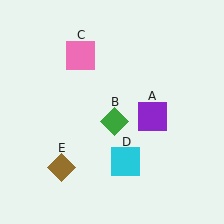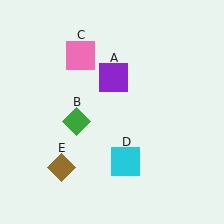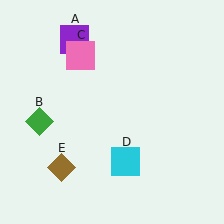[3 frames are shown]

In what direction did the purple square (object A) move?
The purple square (object A) moved up and to the left.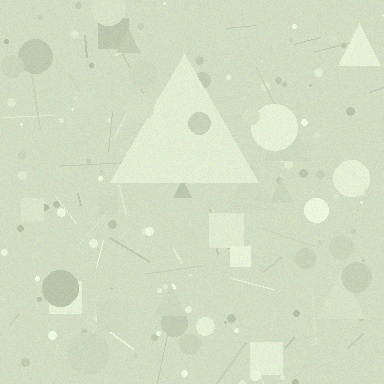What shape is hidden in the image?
A triangle is hidden in the image.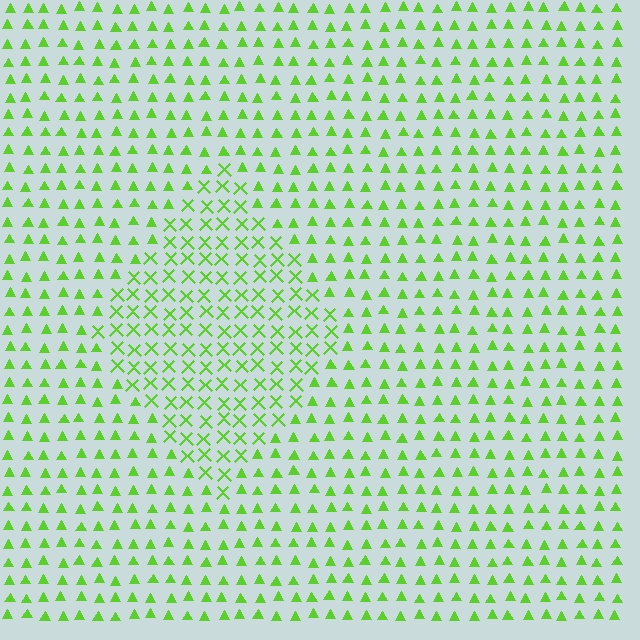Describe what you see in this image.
The image is filled with small lime elements arranged in a uniform grid. A diamond-shaped region contains X marks, while the surrounding area contains triangles. The boundary is defined purely by the change in element shape.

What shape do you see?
I see a diamond.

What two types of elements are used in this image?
The image uses X marks inside the diamond region and triangles outside it.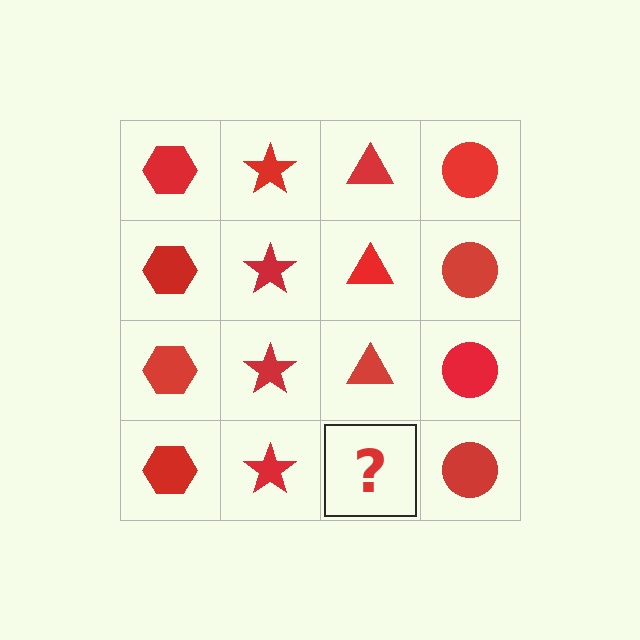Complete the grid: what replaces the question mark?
The question mark should be replaced with a red triangle.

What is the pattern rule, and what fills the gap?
The rule is that each column has a consistent shape. The gap should be filled with a red triangle.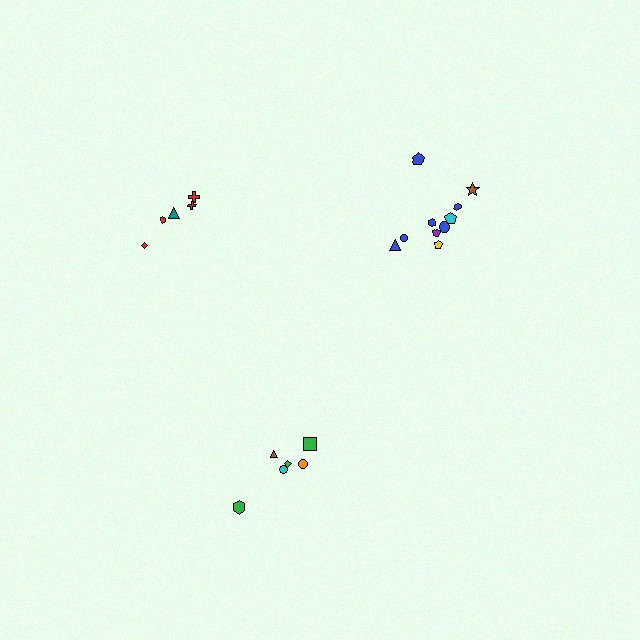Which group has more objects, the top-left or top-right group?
The top-right group.